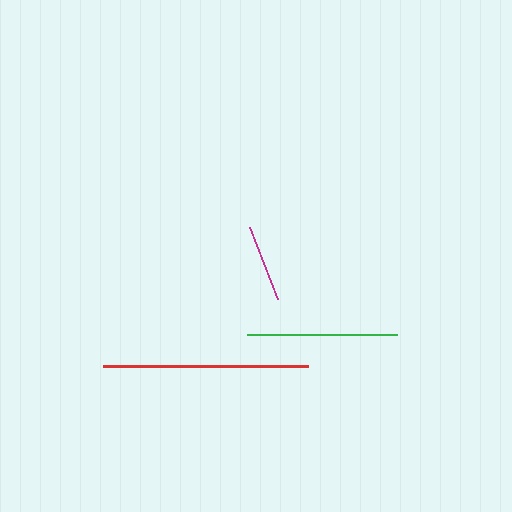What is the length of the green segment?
The green segment is approximately 151 pixels long.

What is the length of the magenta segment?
The magenta segment is approximately 77 pixels long.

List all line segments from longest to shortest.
From longest to shortest: red, green, magenta.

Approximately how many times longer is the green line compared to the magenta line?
The green line is approximately 1.9 times the length of the magenta line.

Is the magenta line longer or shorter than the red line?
The red line is longer than the magenta line.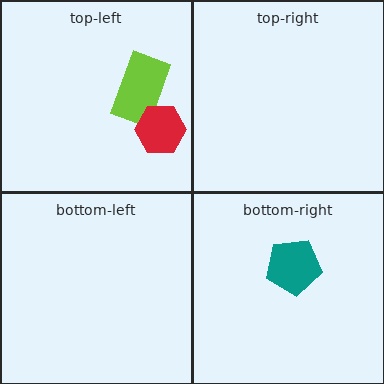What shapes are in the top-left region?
The lime rectangle, the red hexagon.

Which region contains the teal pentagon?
The bottom-right region.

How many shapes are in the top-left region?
2.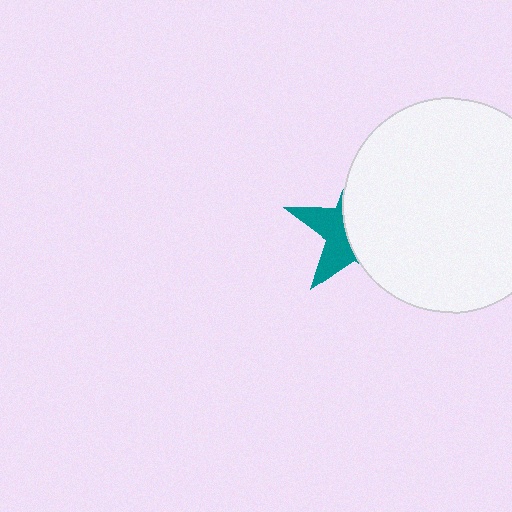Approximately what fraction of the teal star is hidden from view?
Roughly 62% of the teal star is hidden behind the white circle.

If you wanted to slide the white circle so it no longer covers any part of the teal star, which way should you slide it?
Slide it right — that is the most direct way to separate the two shapes.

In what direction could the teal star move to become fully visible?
The teal star could move left. That would shift it out from behind the white circle entirely.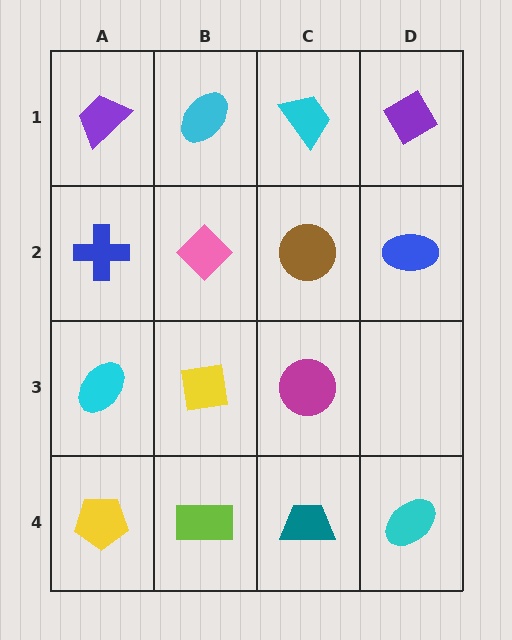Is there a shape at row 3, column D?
No, that cell is empty.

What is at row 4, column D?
A cyan ellipse.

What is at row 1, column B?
A cyan ellipse.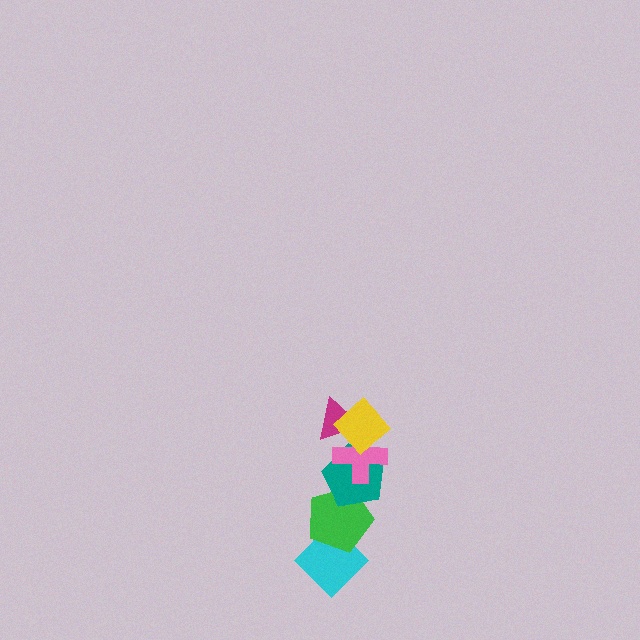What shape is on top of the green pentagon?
The teal pentagon is on top of the green pentagon.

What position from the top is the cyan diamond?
The cyan diamond is 6th from the top.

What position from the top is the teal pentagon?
The teal pentagon is 4th from the top.